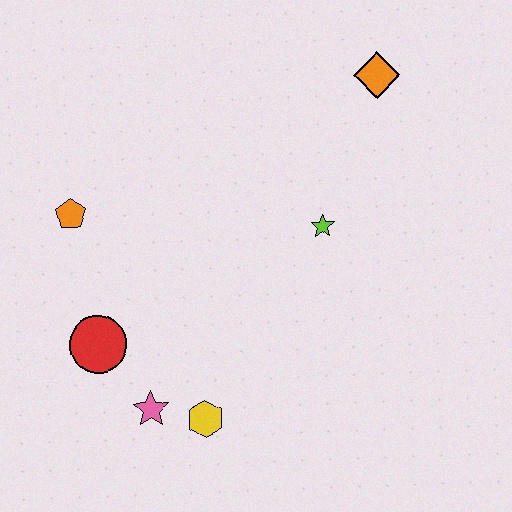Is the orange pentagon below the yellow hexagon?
No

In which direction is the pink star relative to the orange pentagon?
The pink star is below the orange pentagon.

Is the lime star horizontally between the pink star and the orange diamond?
Yes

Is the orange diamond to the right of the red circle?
Yes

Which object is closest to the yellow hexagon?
The pink star is closest to the yellow hexagon.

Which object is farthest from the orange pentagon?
The orange diamond is farthest from the orange pentagon.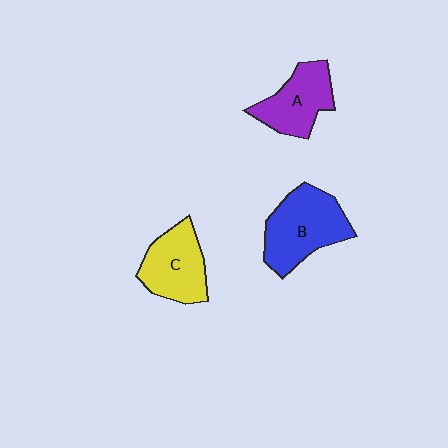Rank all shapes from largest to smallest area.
From largest to smallest: B (blue), C (yellow), A (purple).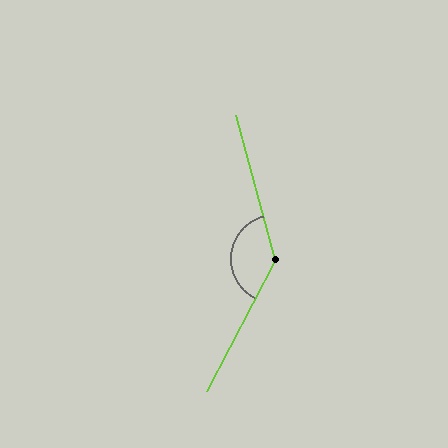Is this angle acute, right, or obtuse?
It is obtuse.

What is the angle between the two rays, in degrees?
Approximately 137 degrees.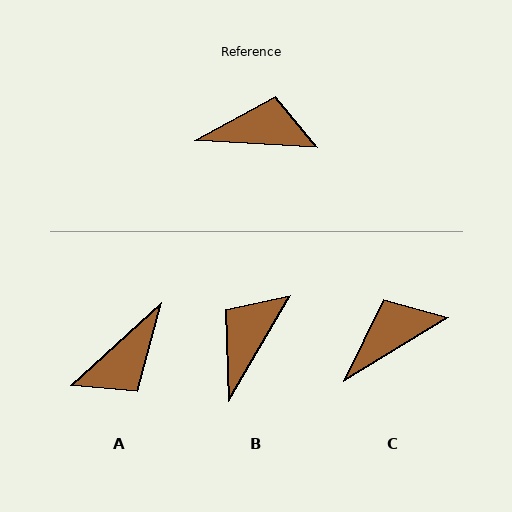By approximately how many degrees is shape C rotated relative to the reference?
Approximately 35 degrees counter-clockwise.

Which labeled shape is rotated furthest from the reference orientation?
A, about 134 degrees away.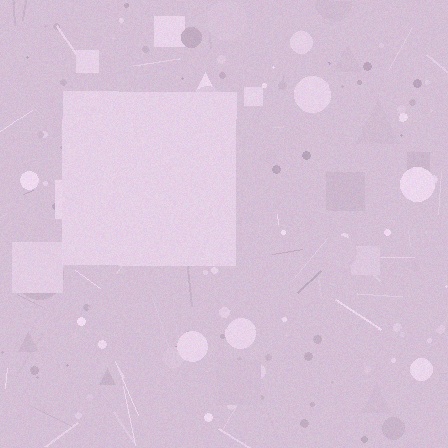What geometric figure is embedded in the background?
A square is embedded in the background.